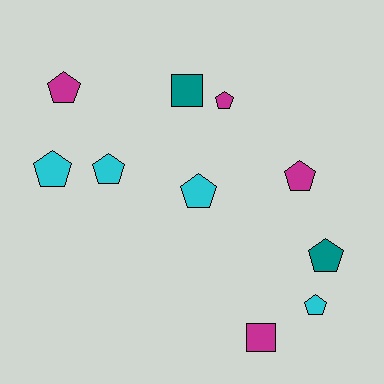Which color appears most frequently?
Cyan, with 4 objects.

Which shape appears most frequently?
Pentagon, with 8 objects.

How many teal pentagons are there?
There is 1 teal pentagon.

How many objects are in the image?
There are 10 objects.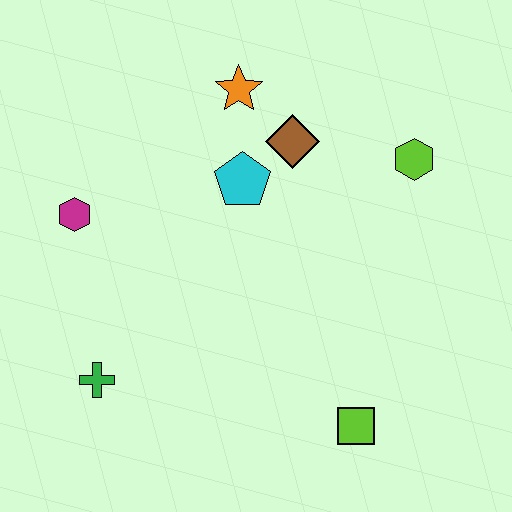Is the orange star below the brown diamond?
No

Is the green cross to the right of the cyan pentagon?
No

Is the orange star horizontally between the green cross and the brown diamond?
Yes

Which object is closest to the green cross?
The magenta hexagon is closest to the green cross.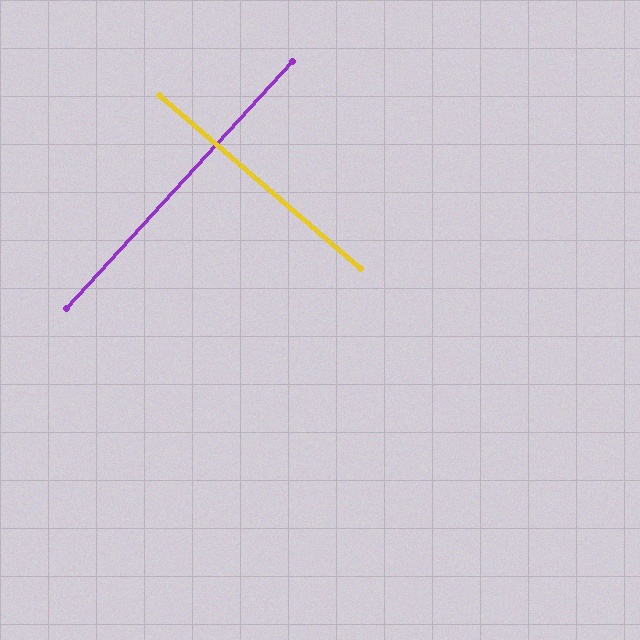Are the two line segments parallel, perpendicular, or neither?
Perpendicular — they meet at approximately 88°.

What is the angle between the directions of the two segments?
Approximately 88 degrees.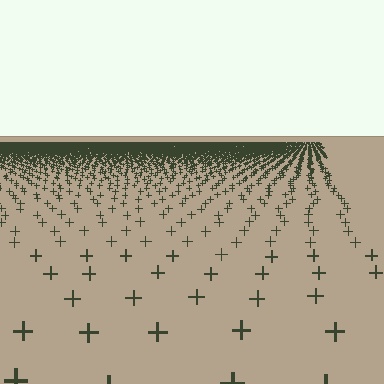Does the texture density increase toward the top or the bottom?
Density increases toward the top.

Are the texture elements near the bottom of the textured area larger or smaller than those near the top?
Larger. Near the bottom, elements are closer to the viewer and appear at a bigger on-screen size.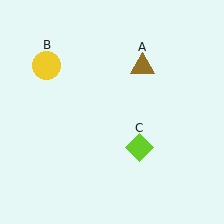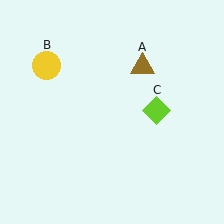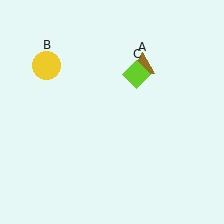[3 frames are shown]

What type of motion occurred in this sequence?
The lime diamond (object C) rotated counterclockwise around the center of the scene.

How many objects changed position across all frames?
1 object changed position: lime diamond (object C).